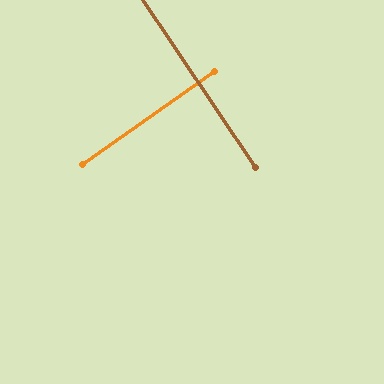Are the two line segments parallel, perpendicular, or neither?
Perpendicular — they meet at approximately 89°.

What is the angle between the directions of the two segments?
Approximately 89 degrees.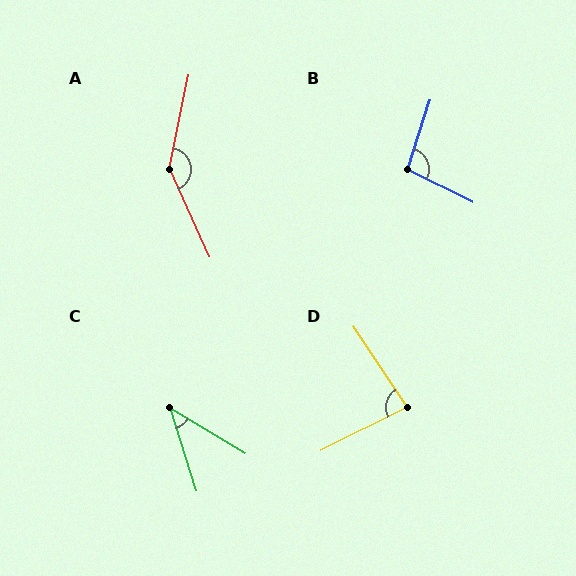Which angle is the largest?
A, at approximately 144 degrees.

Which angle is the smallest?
C, at approximately 41 degrees.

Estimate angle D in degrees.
Approximately 83 degrees.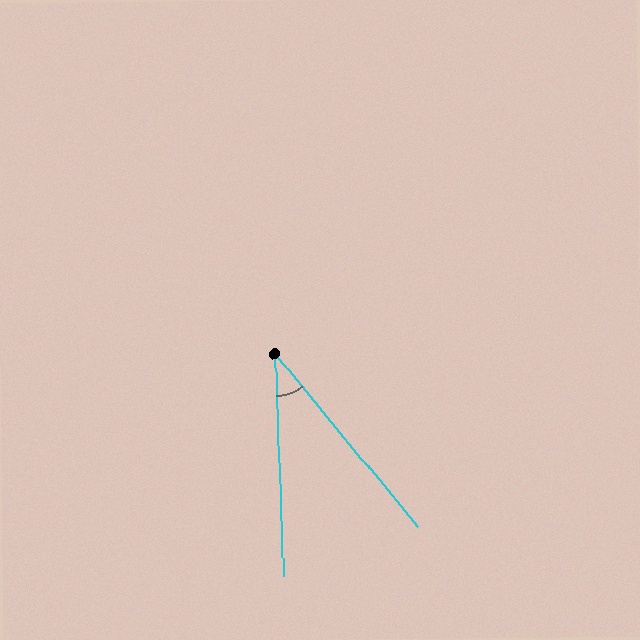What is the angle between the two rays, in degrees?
Approximately 37 degrees.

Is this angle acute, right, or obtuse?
It is acute.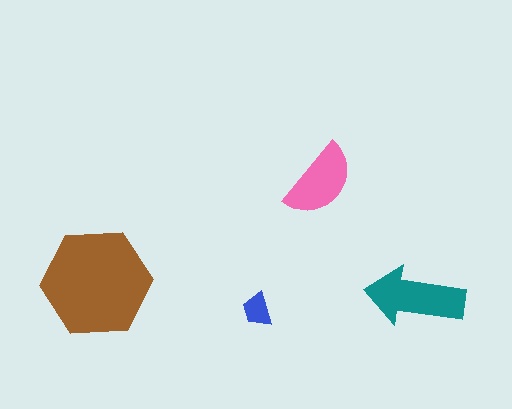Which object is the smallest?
The blue trapezoid.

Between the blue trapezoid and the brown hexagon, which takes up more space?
The brown hexagon.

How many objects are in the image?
There are 4 objects in the image.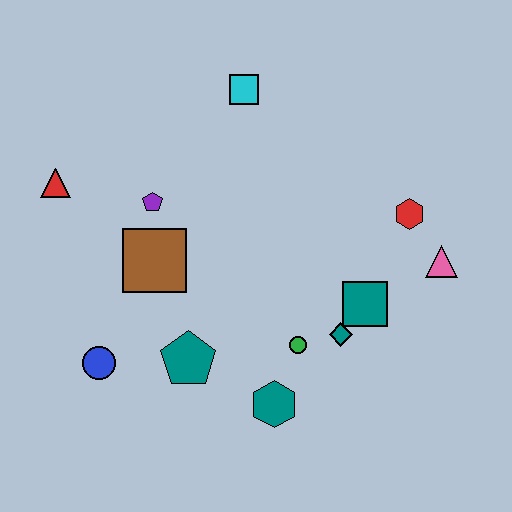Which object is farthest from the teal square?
The red triangle is farthest from the teal square.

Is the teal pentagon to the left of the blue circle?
No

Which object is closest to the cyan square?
The purple pentagon is closest to the cyan square.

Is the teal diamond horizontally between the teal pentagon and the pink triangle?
Yes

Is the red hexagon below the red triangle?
Yes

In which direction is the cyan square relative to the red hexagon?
The cyan square is to the left of the red hexagon.